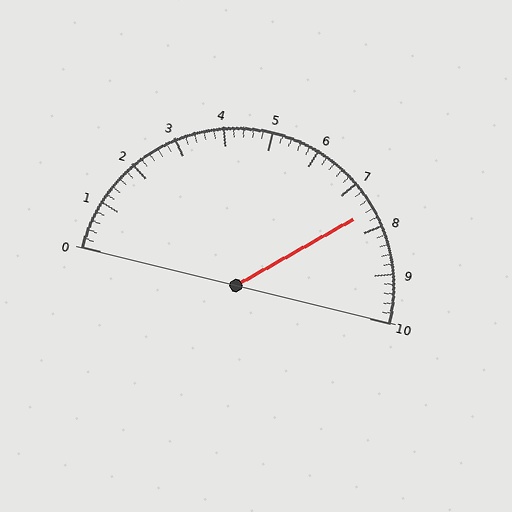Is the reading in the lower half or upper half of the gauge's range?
The reading is in the upper half of the range (0 to 10).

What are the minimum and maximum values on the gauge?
The gauge ranges from 0 to 10.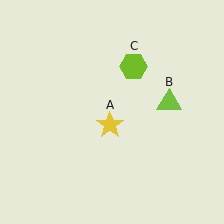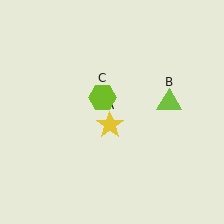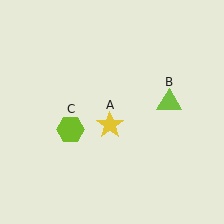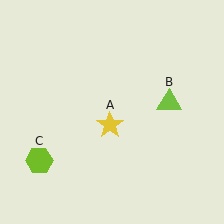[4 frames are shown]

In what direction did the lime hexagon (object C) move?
The lime hexagon (object C) moved down and to the left.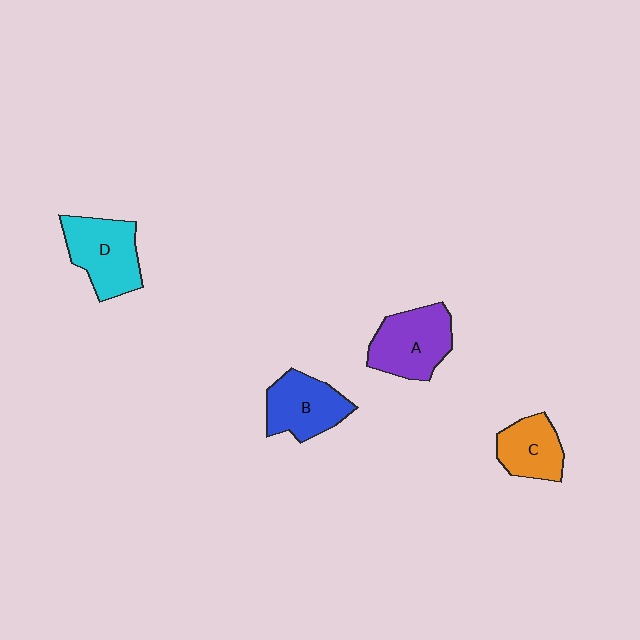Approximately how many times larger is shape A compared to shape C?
Approximately 1.4 times.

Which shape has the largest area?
Shape A (purple).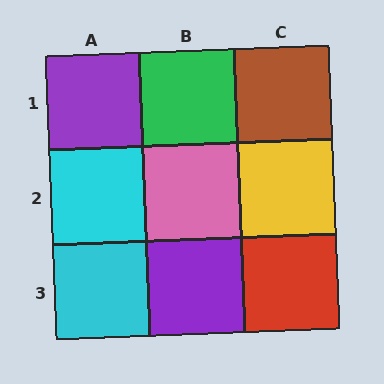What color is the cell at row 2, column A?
Cyan.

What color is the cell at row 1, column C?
Brown.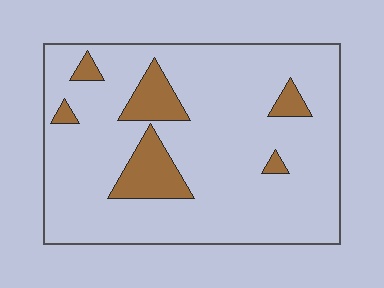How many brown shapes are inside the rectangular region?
6.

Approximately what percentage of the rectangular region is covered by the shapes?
Approximately 15%.